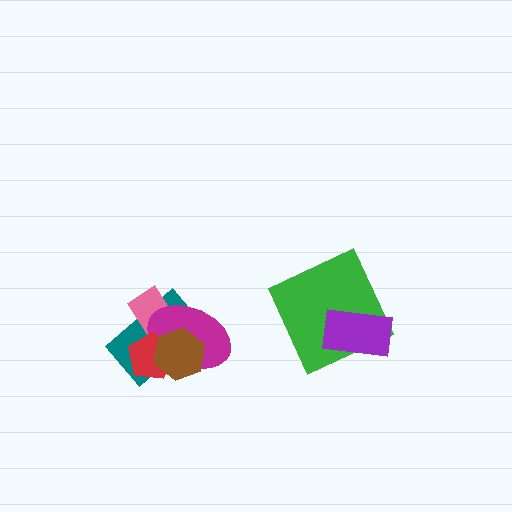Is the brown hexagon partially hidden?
No, no other shape covers it.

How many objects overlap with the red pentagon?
4 objects overlap with the red pentagon.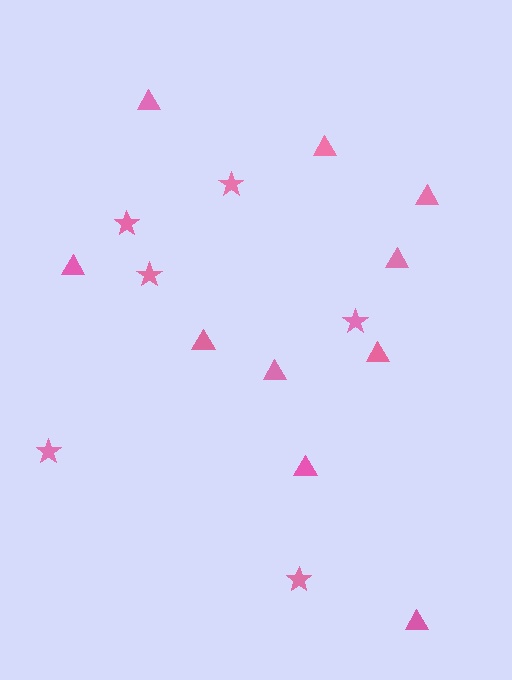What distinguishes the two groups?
There are 2 groups: one group of stars (6) and one group of triangles (10).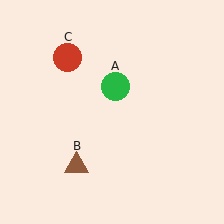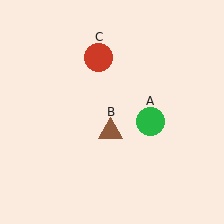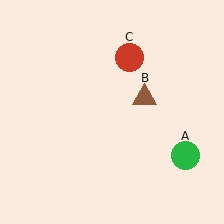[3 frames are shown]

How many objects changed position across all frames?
3 objects changed position: green circle (object A), brown triangle (object B), red circle (object C).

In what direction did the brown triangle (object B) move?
The brown triangle (object B) moved up and to the right.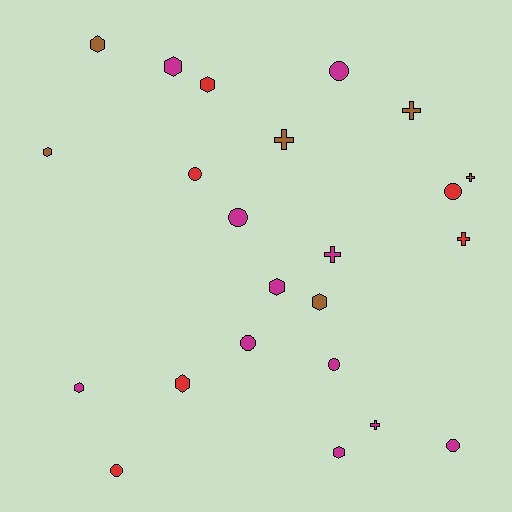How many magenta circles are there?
There are 5 magenta circles.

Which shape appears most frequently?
Hexagon, with 9 objects.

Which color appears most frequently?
Magenta, with 11 objects.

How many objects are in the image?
There are 23 objects.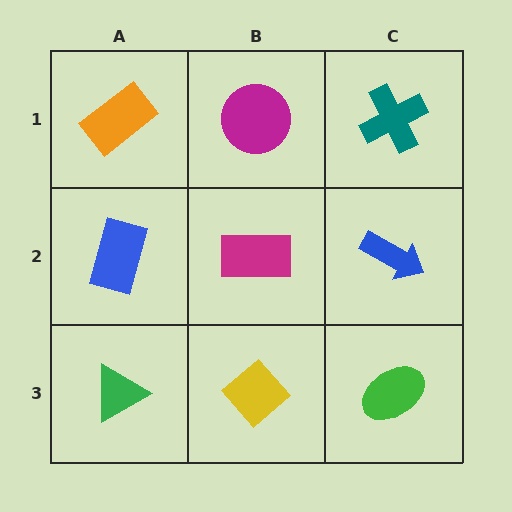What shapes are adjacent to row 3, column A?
A blue rectangle (row 2, column A), a yellow diamond (row 3, column B).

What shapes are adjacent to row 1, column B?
A magenta rectangle (row 2, column B), an orange rectangle (row 1, column A), a teal cross (row 1, column C).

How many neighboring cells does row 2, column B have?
4.